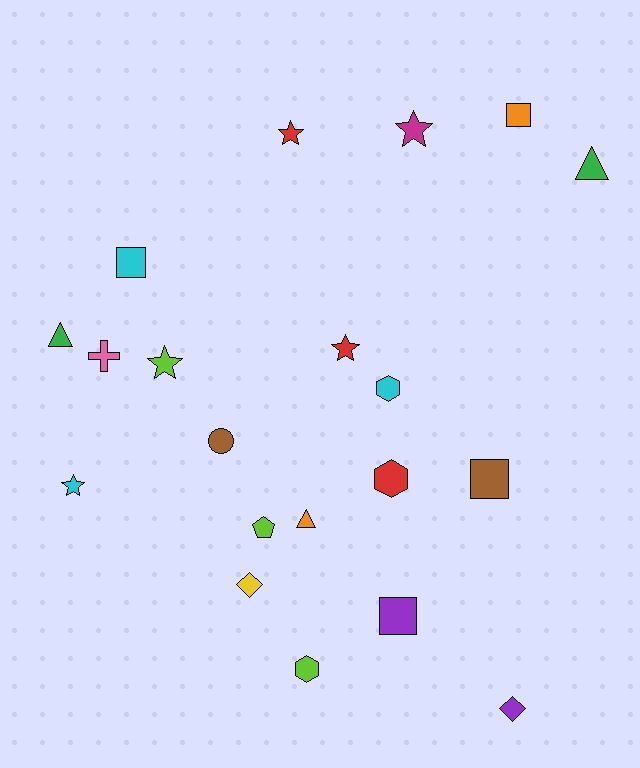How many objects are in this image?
There are 20 objects.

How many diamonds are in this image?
There are 2 diamonds.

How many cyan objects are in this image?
There are 3 cyan objects.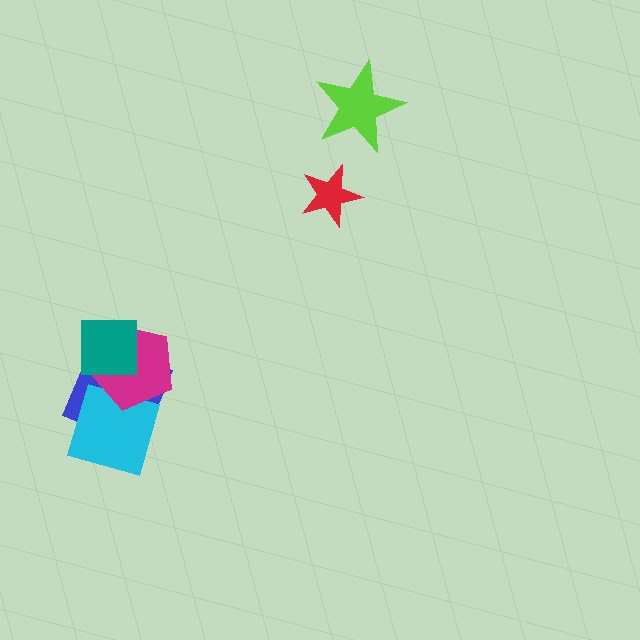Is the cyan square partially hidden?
Yes, it is partially covered by another shape.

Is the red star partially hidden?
No, no other shape covers it.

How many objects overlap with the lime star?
0 objects overlap with the lime star.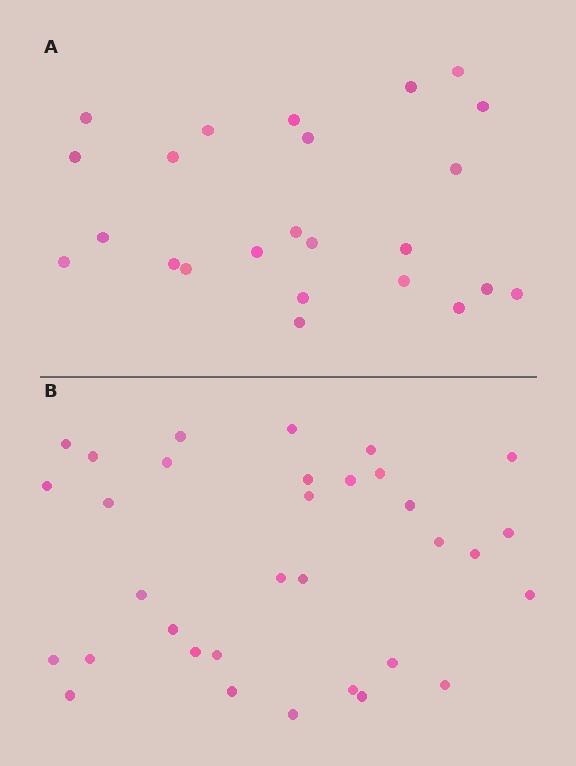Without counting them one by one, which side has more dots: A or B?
Region B (the bottom region) has more dots.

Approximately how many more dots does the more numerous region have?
Region B has roughly 8 or so more dots than region A.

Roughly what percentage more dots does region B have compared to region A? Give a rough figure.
About 40% more.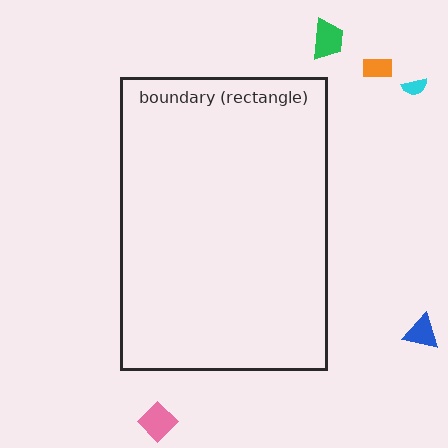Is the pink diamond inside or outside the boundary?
Outside.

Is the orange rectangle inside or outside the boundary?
Outside.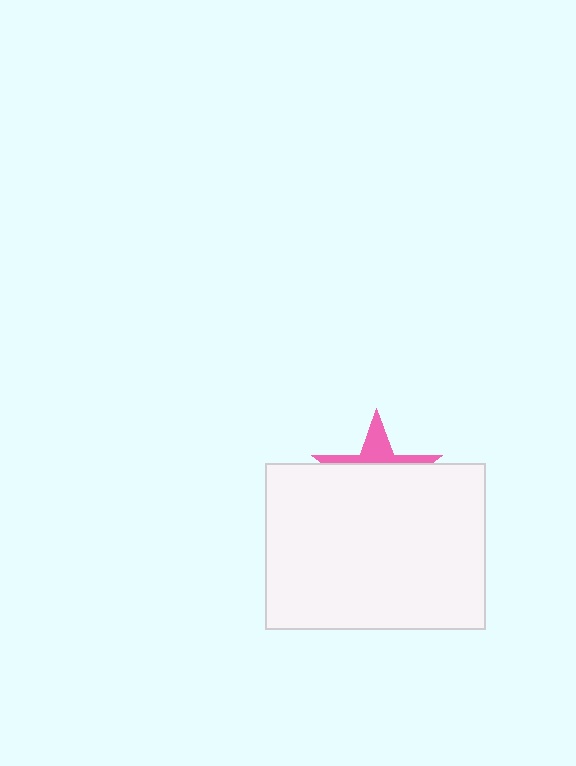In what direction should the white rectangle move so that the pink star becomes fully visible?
The white rectangle should move down. That is the shortest direction to clear the overlap and leave the pink star fully visible.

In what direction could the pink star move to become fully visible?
The pink star could move up. That would shift it out from behind the white rectangle entirely.